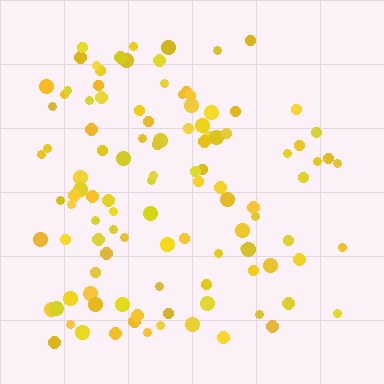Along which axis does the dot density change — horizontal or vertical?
Horizontal.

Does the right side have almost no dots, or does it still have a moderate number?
Still a moderate number, just noticeably fewer than the left.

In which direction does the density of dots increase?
From right to left, with the left side densest.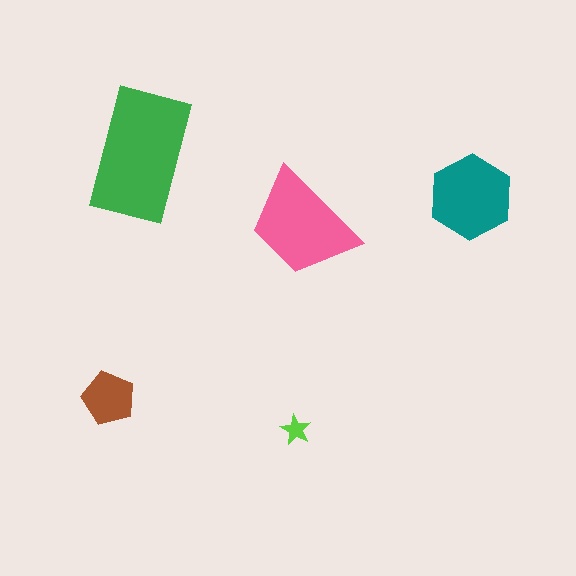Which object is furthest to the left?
The brown pentagon is leftmost.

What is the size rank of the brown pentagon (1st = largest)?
4th.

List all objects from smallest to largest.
The lime star, the brown pentagon, the teal hexagon, the pink trapezoid, the green rectangle.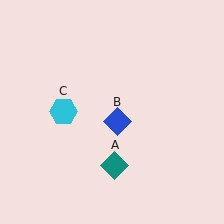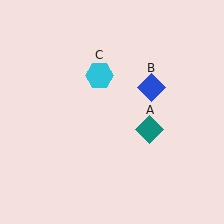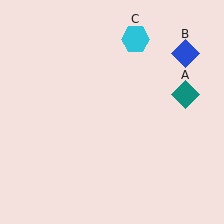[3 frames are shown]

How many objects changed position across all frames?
3 objects changed position: teal diamond (object A), blue diamond (object B), cyan hexagon (object C).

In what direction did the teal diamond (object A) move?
The teal diamond (object A) moved up and to the right.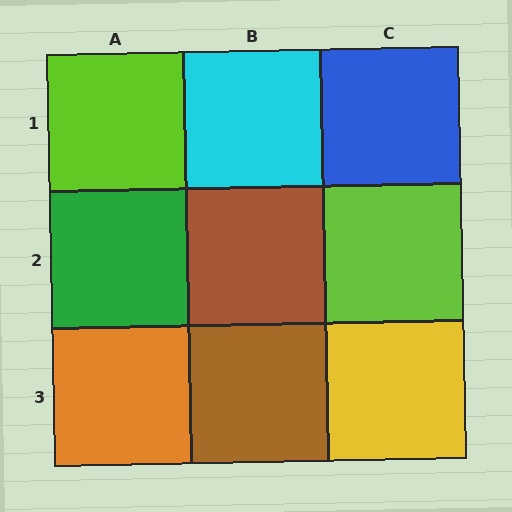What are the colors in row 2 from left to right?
Green, brown, lime.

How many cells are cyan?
1 cell is cyan.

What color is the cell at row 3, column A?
Orange.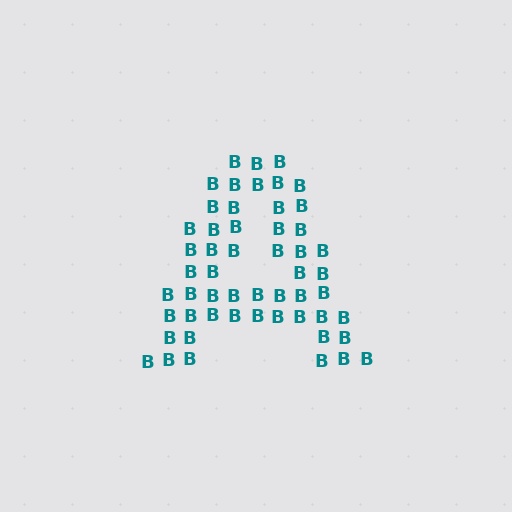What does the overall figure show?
The overall figure shows the letter A.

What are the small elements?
The small elements are letter B's.